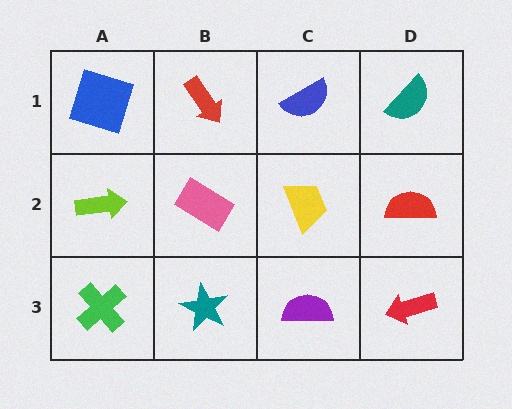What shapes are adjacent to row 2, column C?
A blue semicircle (row 1, column C), a purple semicircle (row 3, column C), a pink rectangle (row 2, column B), a red semicircle (row 2, column D).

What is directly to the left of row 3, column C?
A teal star.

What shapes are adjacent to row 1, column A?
A lime arrow (row 2, column A), a red arrow (row 1, column B).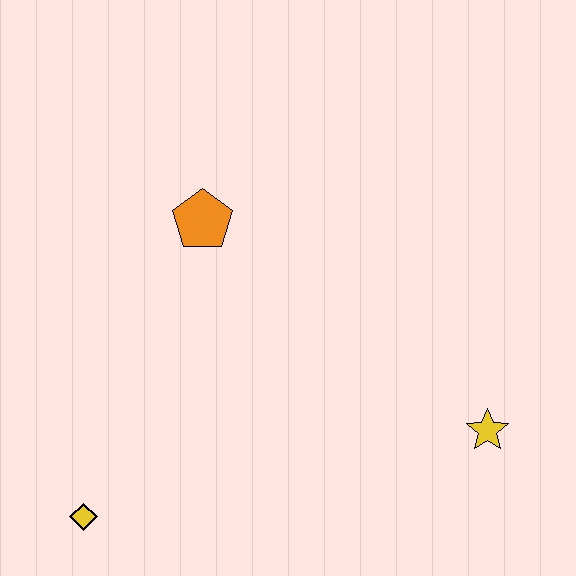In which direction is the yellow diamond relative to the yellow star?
The yellow diamond is to the left of the yellow star.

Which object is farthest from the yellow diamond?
The yellow star is farthest from the yellow diamond.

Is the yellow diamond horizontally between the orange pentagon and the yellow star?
No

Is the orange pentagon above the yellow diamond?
Yes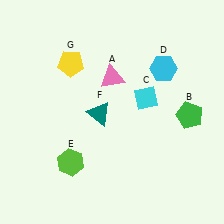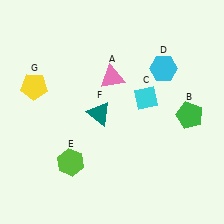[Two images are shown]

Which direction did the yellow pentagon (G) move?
The yellow pentagon (G) moved left.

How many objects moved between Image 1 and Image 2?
1 object moved between the two images.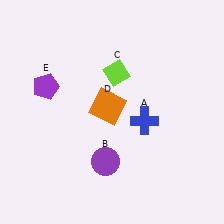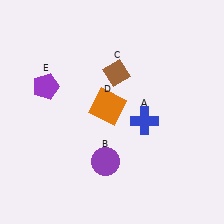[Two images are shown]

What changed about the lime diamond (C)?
In Image 1, C is lime. In Image 2, it changed to brown.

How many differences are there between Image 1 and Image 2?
There is 1 difference between the two images.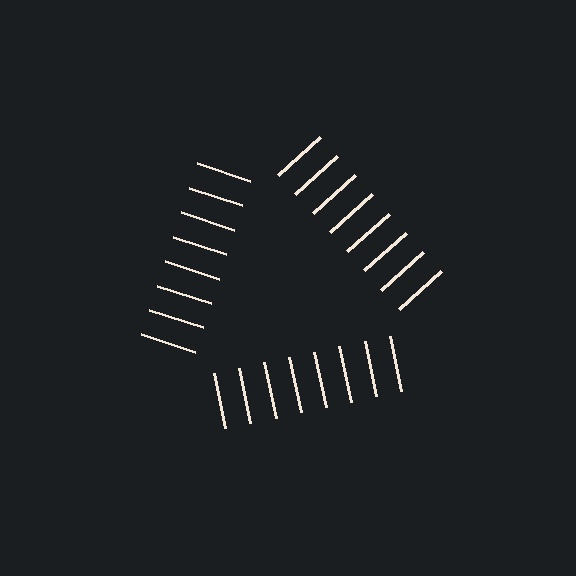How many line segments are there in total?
24 — 8 along each of the 3 edges.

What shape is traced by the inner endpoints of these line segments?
An illusory triangle — the line segments terminate on its edges but no continuous stroke is drawn.